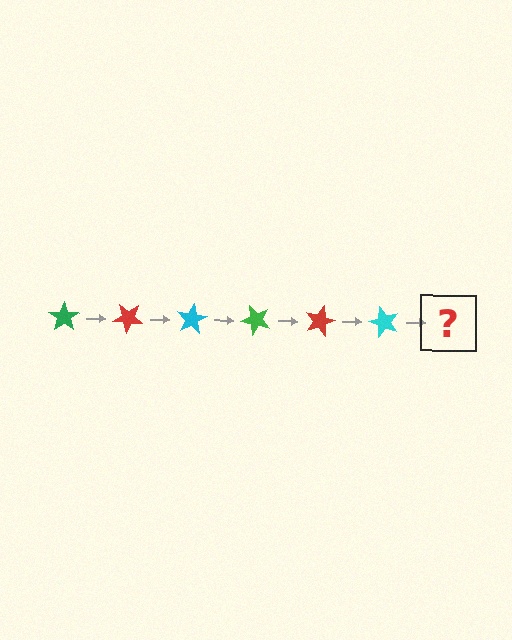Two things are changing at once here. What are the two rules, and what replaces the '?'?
The two rules are that it rotates 40 degrees each step and the color cycles through green, red, and cyan. The '?' should be a green star, rotated 240 degrees from the start.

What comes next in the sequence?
The next element should be a green star, rotated 240 degrees from the start.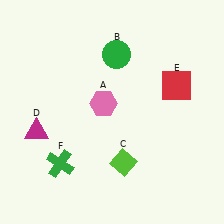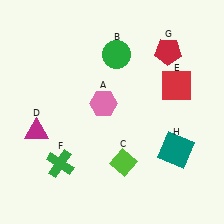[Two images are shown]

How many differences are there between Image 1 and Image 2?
There are 2 differences between the two images.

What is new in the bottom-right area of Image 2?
A teal square (H) was added in the bottom-right area of Image 2.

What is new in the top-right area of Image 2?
A red pentagon (G) was added in the top-right area of Image 2.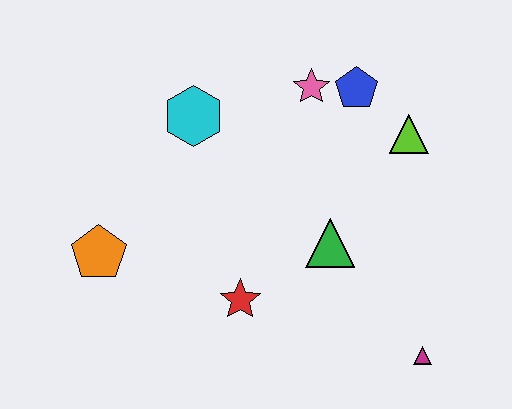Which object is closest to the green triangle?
The red star is closest to the green triangle.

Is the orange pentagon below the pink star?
Yes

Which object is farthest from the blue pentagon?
The orange pentagon is farthest from the blue pentagon.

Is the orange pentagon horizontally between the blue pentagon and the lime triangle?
No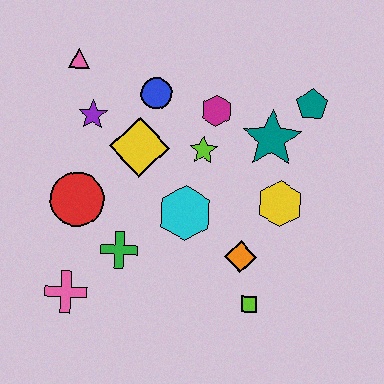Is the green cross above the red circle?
No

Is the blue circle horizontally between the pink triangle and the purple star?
No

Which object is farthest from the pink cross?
The teal pentagon is farthest from the pink cross.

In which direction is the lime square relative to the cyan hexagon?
The lime square is below the cyan hexagon.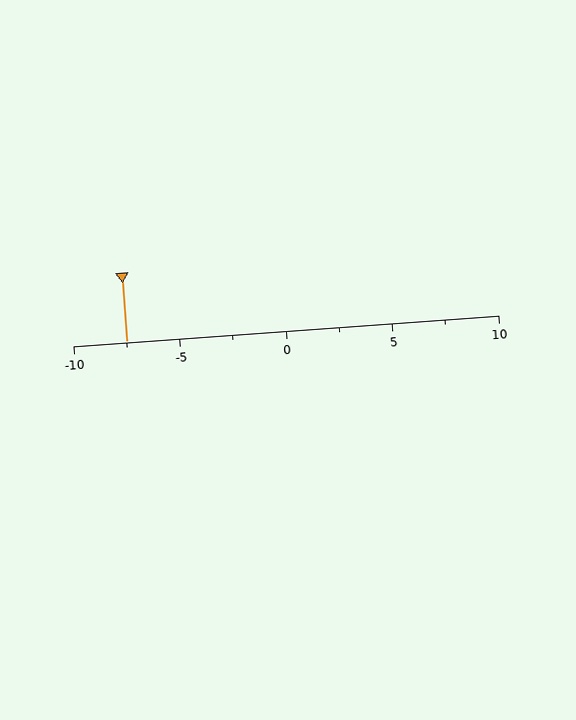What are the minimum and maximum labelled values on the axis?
The axis runs from -10 to 10.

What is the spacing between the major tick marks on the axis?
The major ticks are spaced 5 apart.